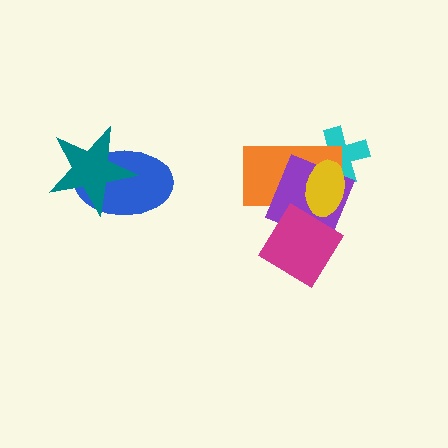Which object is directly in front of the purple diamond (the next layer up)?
The magenta diamond is directly in front of the purple diamond.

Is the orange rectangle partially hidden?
Yes, it is partially covered by another shape.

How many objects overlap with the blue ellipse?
1 object overlaps with the blue ellipse.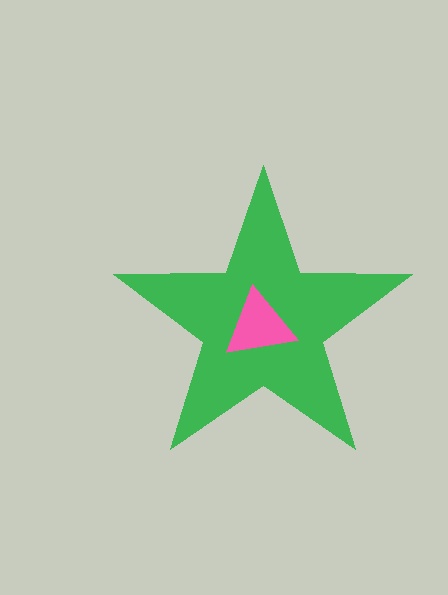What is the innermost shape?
The pink triangle.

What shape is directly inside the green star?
The pink triangle.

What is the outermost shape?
The green star.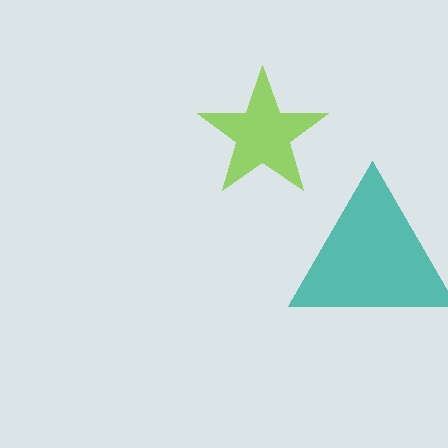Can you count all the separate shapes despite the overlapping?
Yes, there are 2 separate shapes.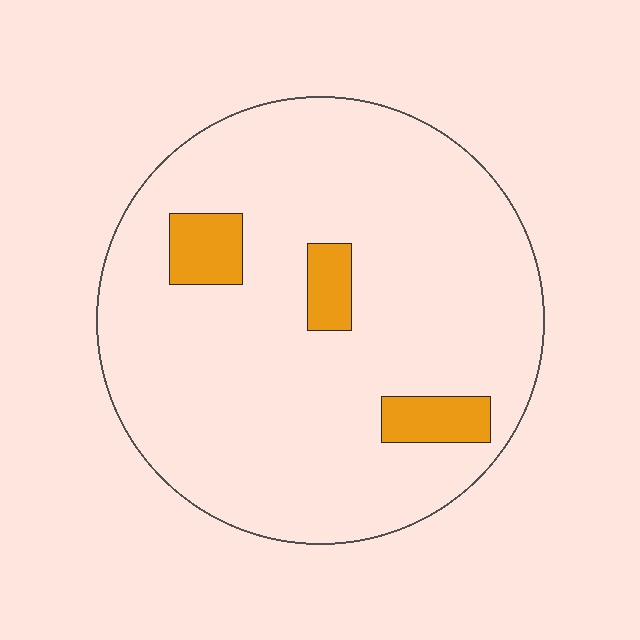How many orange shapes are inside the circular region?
3.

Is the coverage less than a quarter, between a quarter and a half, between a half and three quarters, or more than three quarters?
Less than a quarter.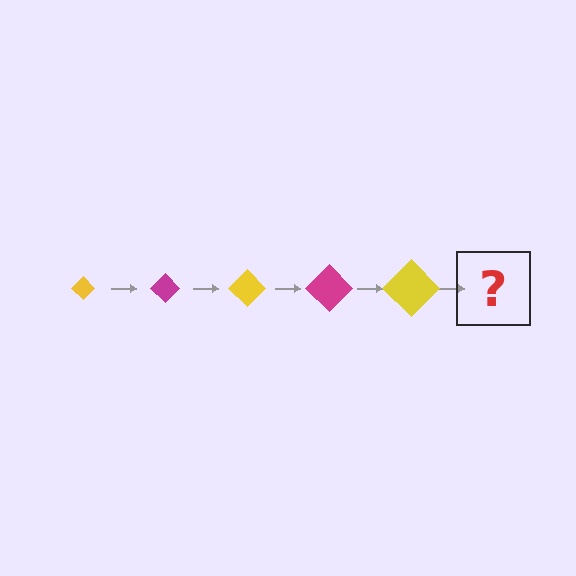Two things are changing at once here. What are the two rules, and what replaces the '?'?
The two rules are that the diamond grows larger each step and the color cycles through yellow and magenta. The '?' should be a magenta diamond, larger than the previous one.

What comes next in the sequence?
The next element should be a magenta diamond, larger than the previous one.